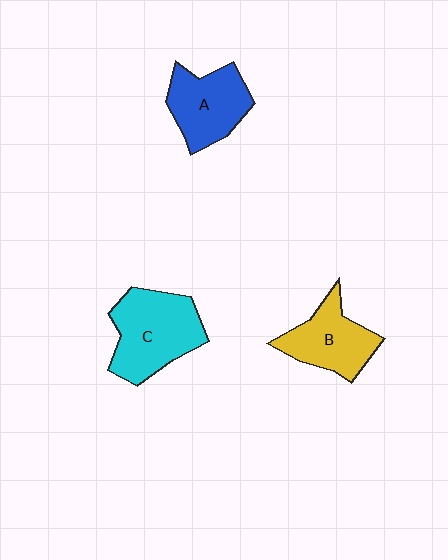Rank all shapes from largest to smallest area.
From largest to smallest: C (cyan), A (blue), B (yellow).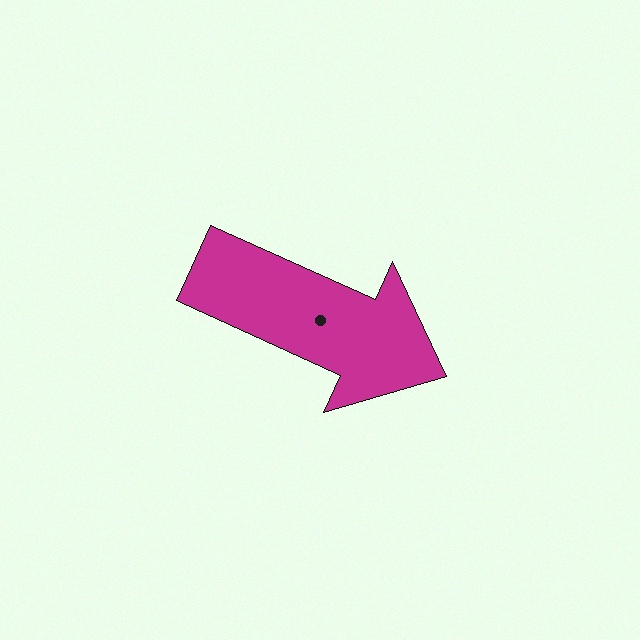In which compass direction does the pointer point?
Southeast.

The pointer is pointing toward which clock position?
Roughly 4 o'clock.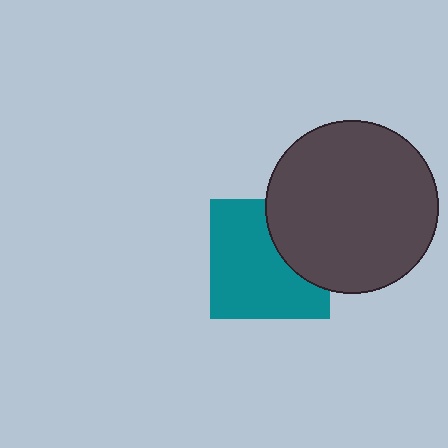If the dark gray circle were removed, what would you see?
You would see the complete teal square.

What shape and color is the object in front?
The object in front is a dark gray circle.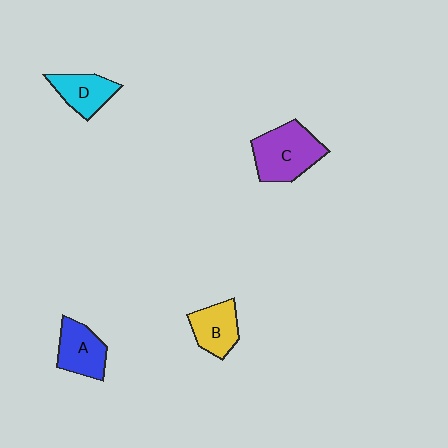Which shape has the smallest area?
Shape D (cyan).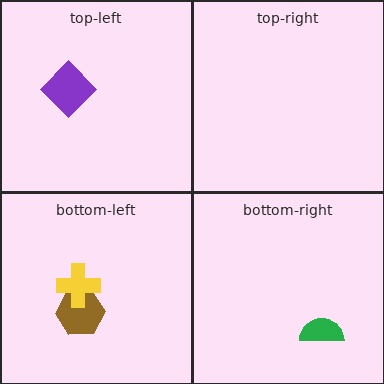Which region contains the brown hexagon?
The bottom-left region.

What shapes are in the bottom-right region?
The green semicircle.